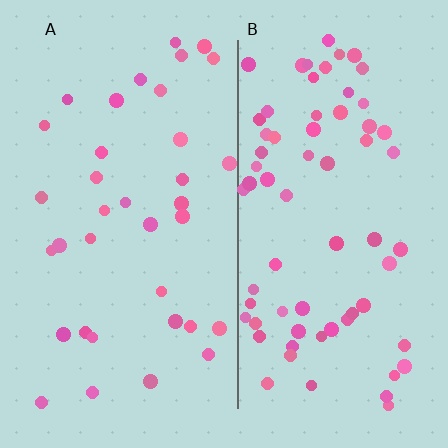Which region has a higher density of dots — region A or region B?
B (the right).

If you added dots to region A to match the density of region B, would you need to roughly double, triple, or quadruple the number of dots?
Approximately double.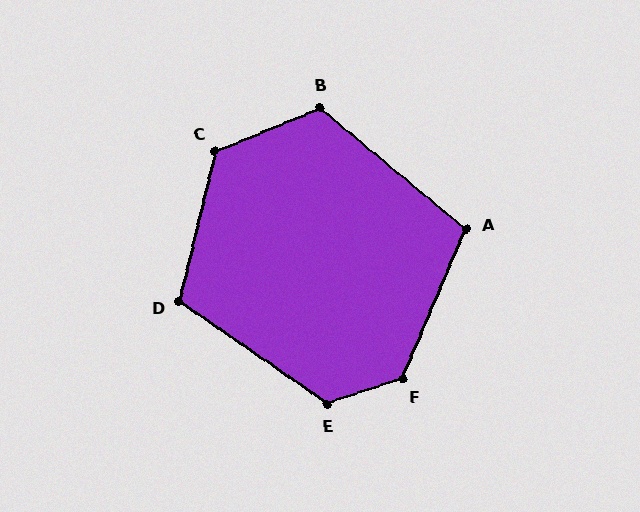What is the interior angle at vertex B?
Approximately 118 degrees (obtuse).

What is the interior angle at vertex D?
Approximately 111 degrees (obtuse).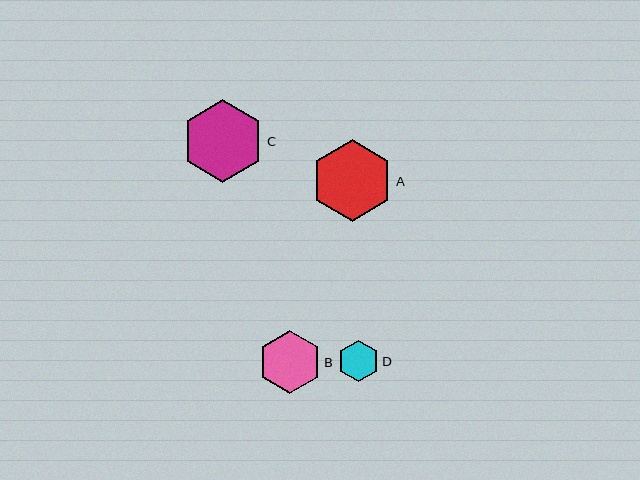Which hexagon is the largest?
Hexagon C is the largest with a size of approximately 82 pixels.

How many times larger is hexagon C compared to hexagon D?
Hexagon C is approximately 2.0 times the size of hexagon D.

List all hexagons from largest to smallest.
From largest to smallest: C, A, B, D.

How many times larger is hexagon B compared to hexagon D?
Hexagon B is approximately 1.5 times the size of hexagon D.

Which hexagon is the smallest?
Hexagon D is the smallest with a size of approximately 41 pixels.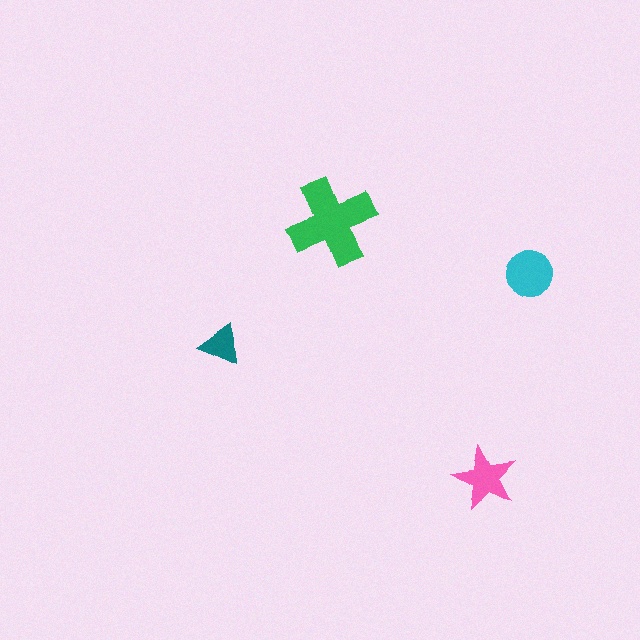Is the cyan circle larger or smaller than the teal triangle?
Larger.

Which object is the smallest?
The teal triangle.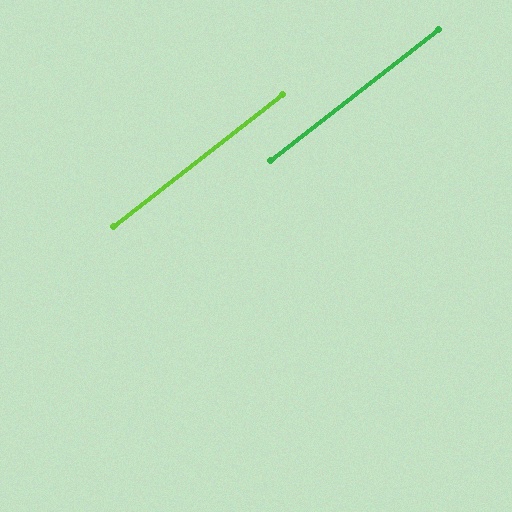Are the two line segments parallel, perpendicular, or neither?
Parallel — their directions differ by only 0.0°.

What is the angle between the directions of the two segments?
Approximately 0 degrees.